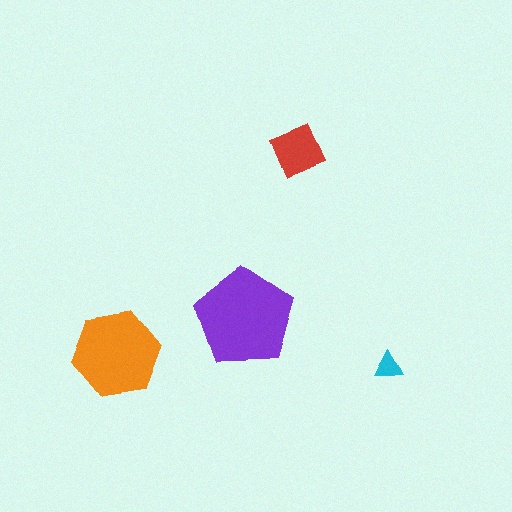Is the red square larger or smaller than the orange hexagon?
Smaller.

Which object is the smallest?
The cyan triangle.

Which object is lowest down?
The cyan triangle is bottommost.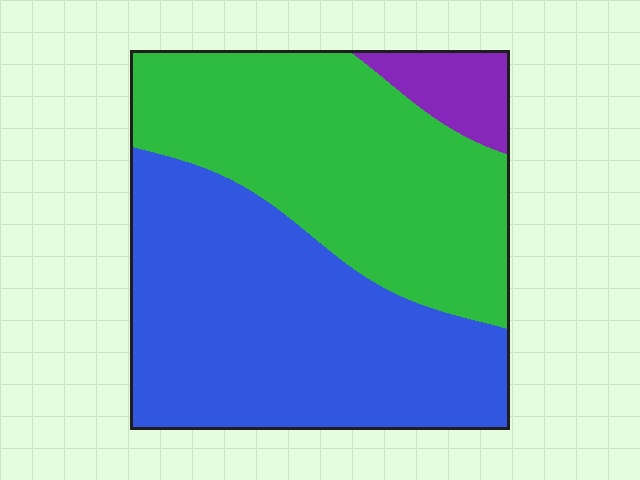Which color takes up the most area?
Blue, at roughly 50%.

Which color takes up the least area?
Purple, at roughly 5%.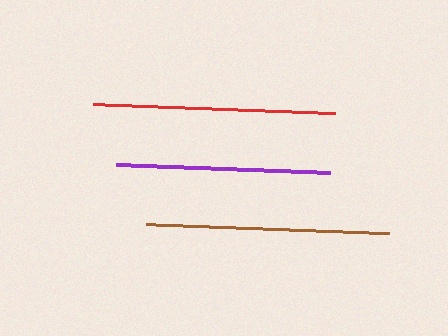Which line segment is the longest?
The brown line is the longest at approximately 243 pixels.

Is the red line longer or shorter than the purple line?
The red line is longer than the purple line.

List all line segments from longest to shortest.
From longest to shortest: brown, red, purple.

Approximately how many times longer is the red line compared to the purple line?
The red line is approximately 1.1 times the length of the purple line.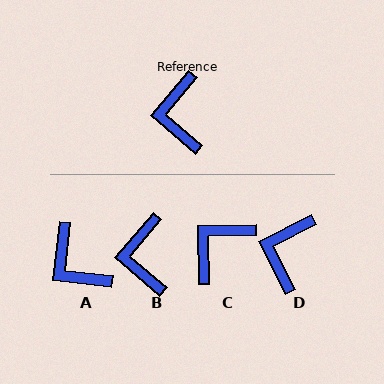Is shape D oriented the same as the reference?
No, it is off by about 23 degrees.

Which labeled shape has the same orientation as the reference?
B.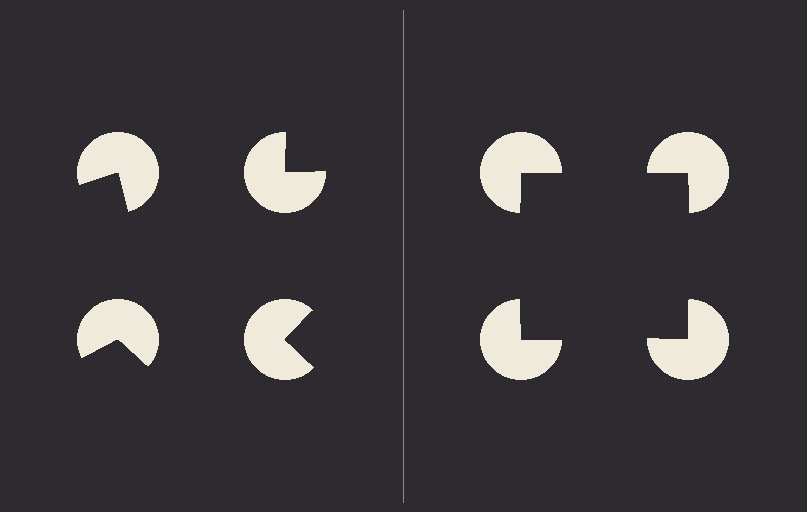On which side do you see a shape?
An illusory square appears on the right side. On the left side the wedge cuts are rotated, so no coherent shape forms.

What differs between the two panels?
The pac-man discs are positioned identically on both sides; only the wedge orientations differ. On the right they align to a square; on the left they are misaligned.